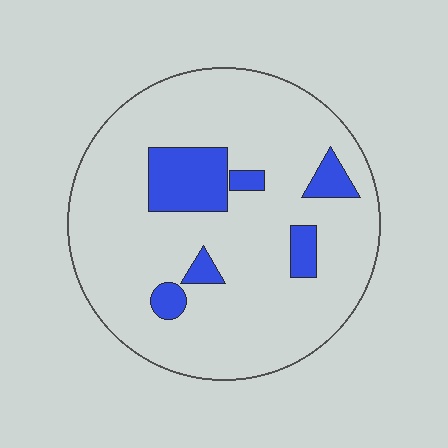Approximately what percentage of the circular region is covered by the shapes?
Approximately 15%.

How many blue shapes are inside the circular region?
6.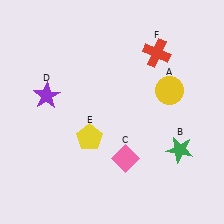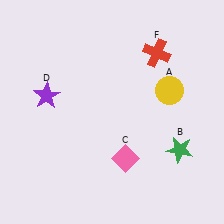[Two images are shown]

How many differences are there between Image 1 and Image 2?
There is 1 difference between the two images.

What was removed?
The yellow pentagon (E) was removed in Image 2.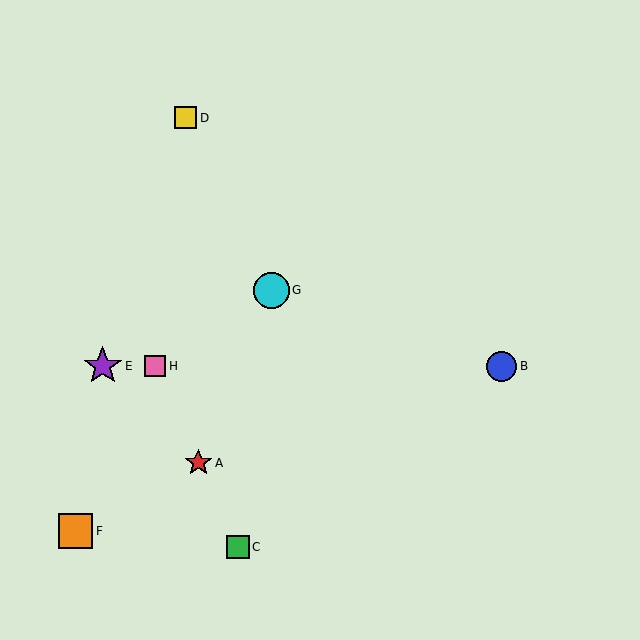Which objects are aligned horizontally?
Objects B, E, H are aligned horizontally.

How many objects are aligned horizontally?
3 objects (B, E, H) are aligned horizontally.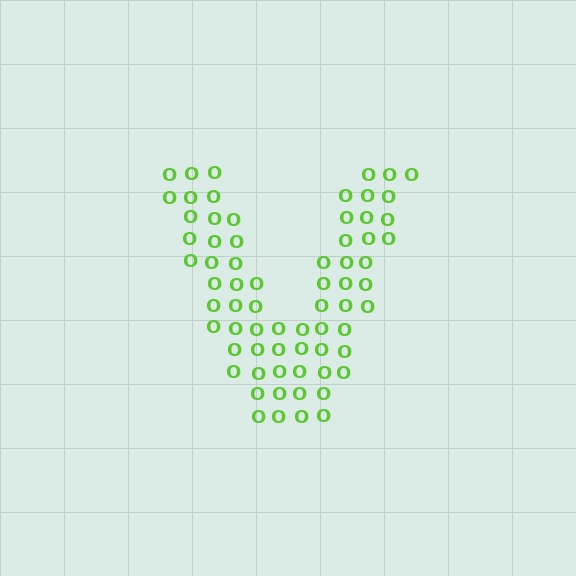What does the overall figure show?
The overall figure shows the letter V.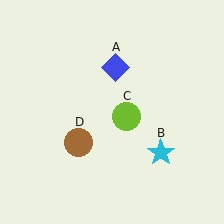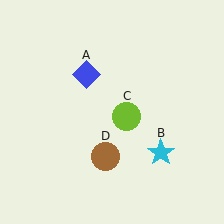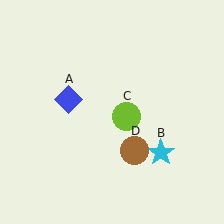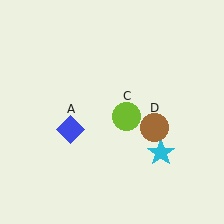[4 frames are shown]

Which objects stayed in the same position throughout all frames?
Cyan star (object B) and lime circle (object C) remained stationary.